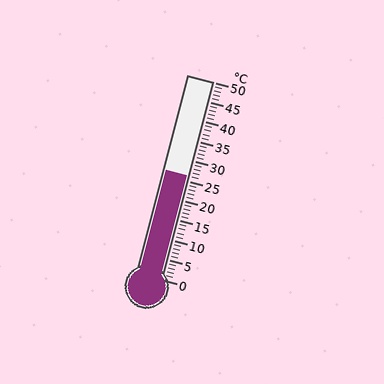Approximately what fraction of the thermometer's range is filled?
The thermometer is filled to approximately 50% of its range.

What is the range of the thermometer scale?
The thermometer scale ranges from 0°C to 50°C.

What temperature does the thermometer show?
The thermometer shows approximately 26°C.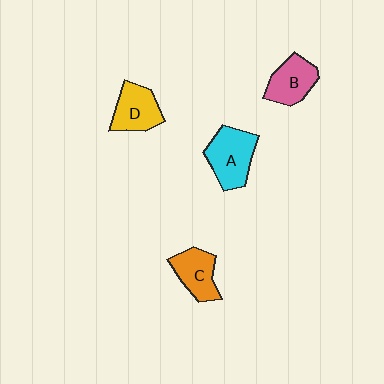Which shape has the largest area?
Shape A (cyan).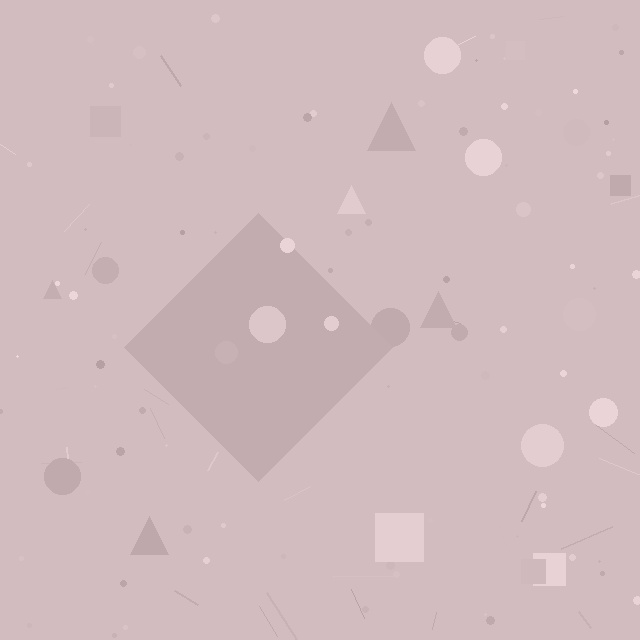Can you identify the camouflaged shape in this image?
The camouflaged shape is a diamond.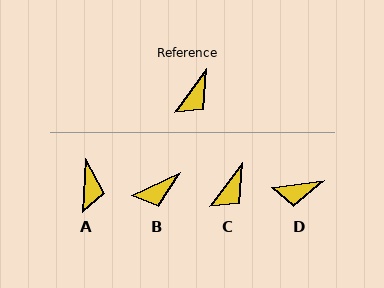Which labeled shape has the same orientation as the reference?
C.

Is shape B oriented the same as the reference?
No, it is off by about 29 degrees.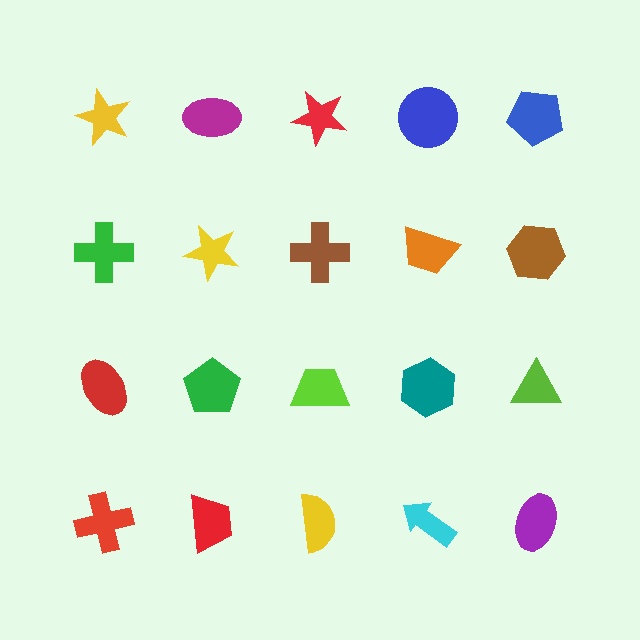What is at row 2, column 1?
A green cross.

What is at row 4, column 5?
A purple ellipse.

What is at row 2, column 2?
A yellow star.